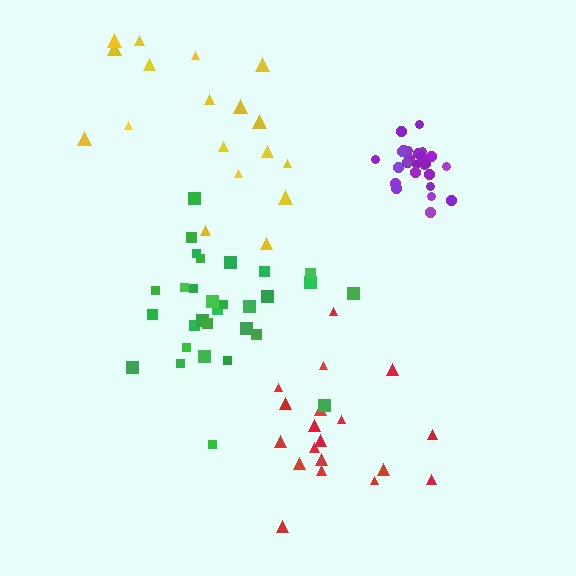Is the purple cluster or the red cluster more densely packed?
Purple.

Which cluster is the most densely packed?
Purple.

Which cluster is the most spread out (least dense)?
Yellow.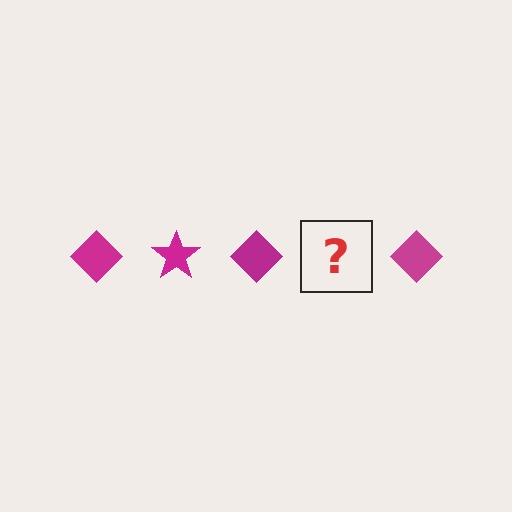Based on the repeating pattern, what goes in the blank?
The blank should be a magenta star.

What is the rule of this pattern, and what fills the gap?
The rule is that the pattern cycles through diamond, star shapes in magenta. The gap should be filled with a magenta star.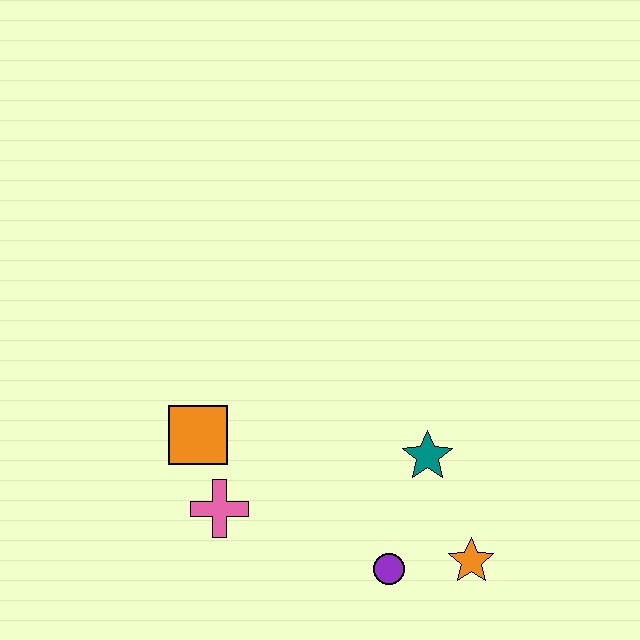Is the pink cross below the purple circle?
No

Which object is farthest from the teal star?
The orange square is farthest from the teal star.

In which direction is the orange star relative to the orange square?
The orange star is to the right of the orange square.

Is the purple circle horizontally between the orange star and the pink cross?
Yes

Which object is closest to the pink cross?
The orange square is closest to the pink cross.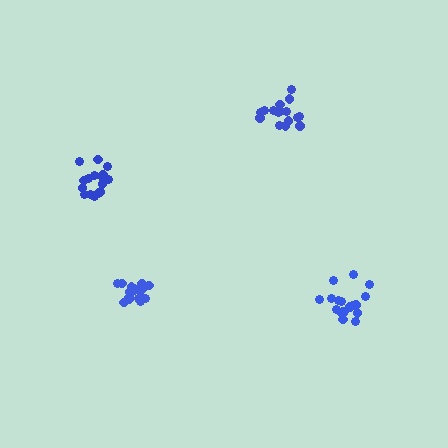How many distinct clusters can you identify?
There are 4 distinct clusters.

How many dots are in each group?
Group 1: 18 dots, Group 2: 19 dots, Group 3: 16 dots, Group 4: 16 dots (69 total).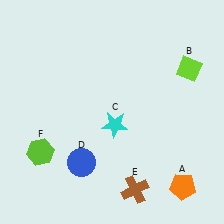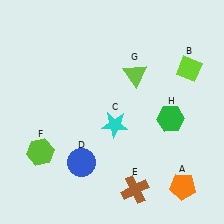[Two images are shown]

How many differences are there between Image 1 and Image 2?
There are 2 differences between the two images.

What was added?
A lime triangle (G), a green hexagon (H) were added in Image 2.